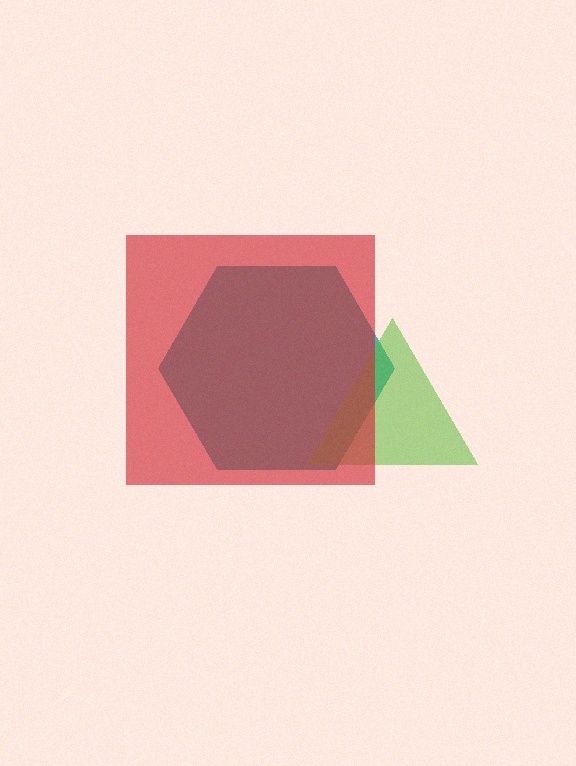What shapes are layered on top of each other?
The layered shapes are: a teal hexagon, a lime triangle, a red square.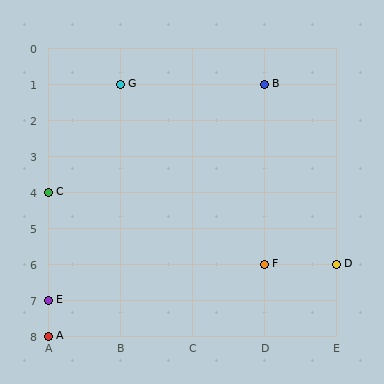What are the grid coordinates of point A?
Point A is at grid coordinates (A, 8).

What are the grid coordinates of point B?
Point B is at grid coordinates (D, 1).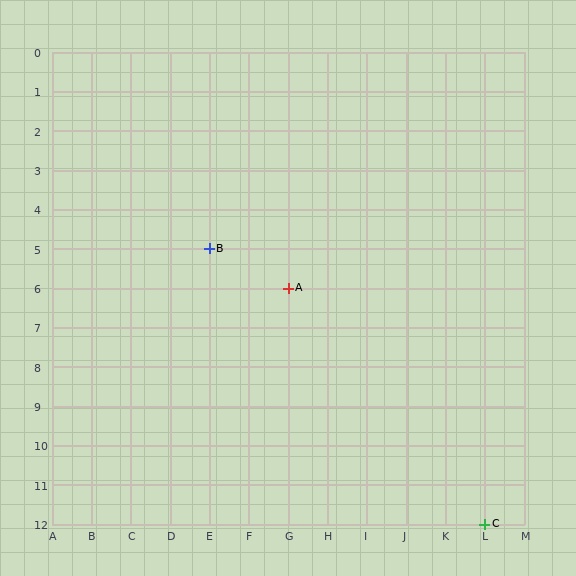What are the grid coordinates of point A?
Point A is at grid coordinates (G, 6).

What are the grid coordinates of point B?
Point B is at grid coordinates (E, 5).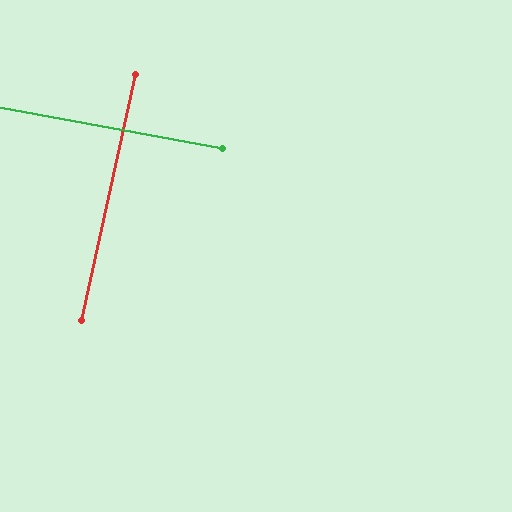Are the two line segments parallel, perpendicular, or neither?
Perpendicular — they meet at approximately 88°.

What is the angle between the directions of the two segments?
Approximately 88 degrees.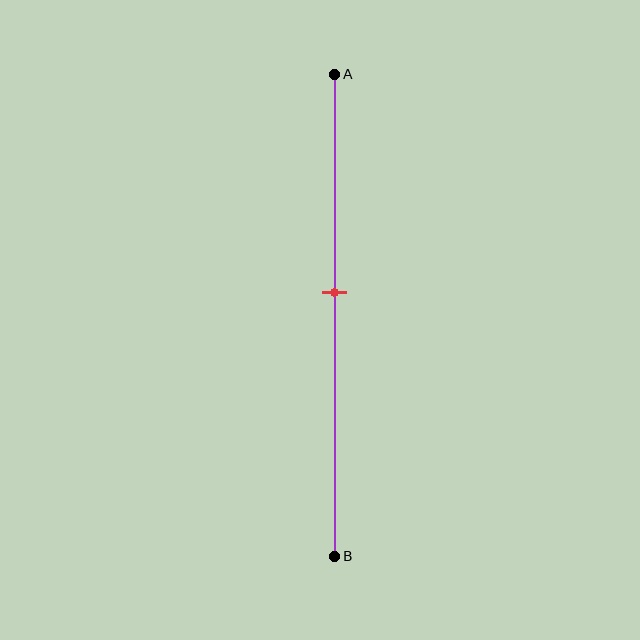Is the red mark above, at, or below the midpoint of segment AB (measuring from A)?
The red mark is above the midpoint of segment AB.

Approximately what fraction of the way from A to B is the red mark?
The red mark is approximately 45% of the way from A to B.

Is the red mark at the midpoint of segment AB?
No, the mark is at about 45% from A, not at the 50% midpoint.